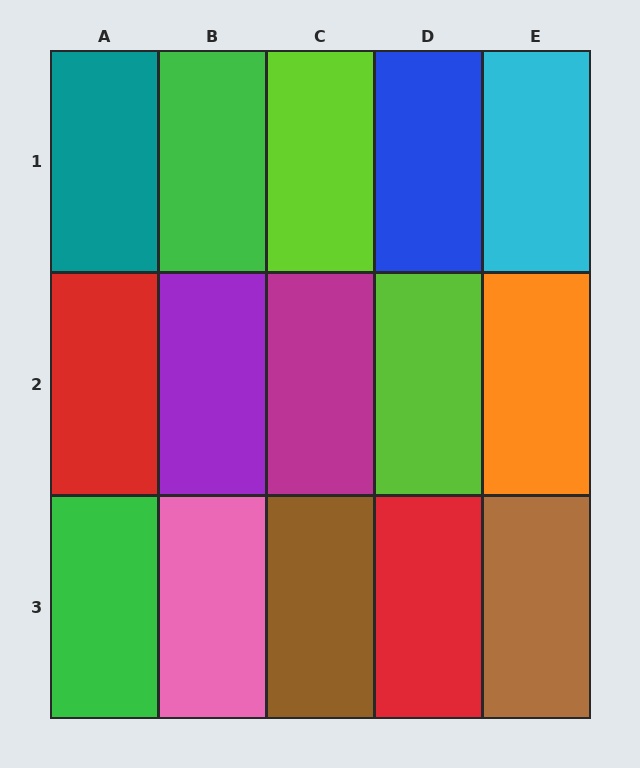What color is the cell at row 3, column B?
Pink.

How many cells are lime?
2 cells are lime.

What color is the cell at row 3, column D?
Red.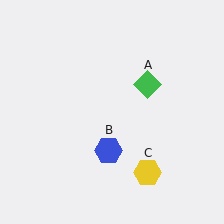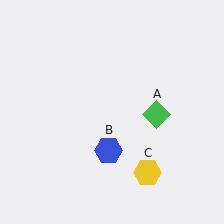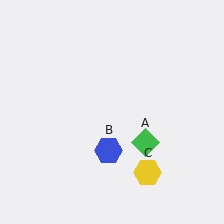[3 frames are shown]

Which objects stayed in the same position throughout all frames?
Blue hexagon (object B) and yellow hexagon (object C) remained stationary.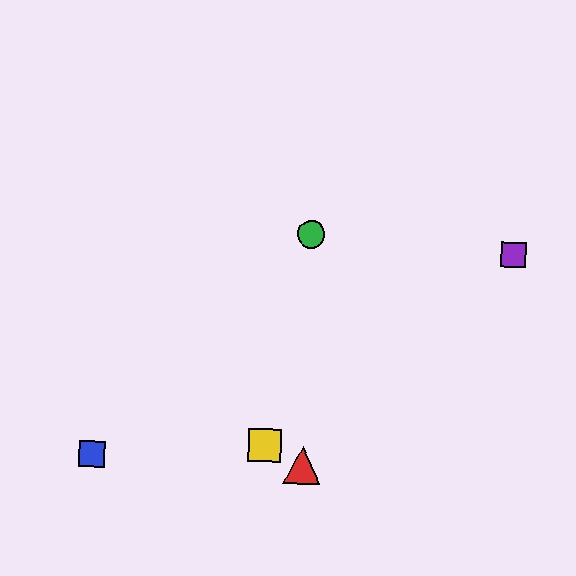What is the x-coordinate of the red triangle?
The red triangle is at x≈302.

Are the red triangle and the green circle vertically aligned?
Yes, both are at x≈302.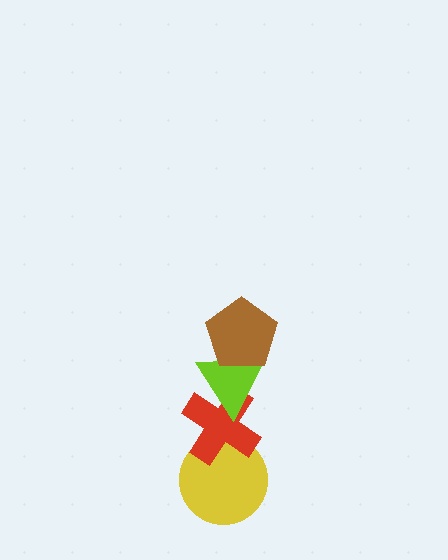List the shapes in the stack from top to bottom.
From top to bottom: the brown pentagon, the lime triangle, the red cross, the yellow circle.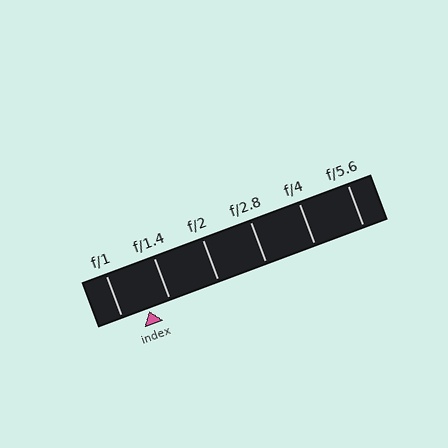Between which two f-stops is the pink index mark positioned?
The index mark is between f/1 and f/1.4.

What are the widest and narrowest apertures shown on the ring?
The widest aperture shown is f/1 and the narrowest is f/5.6.